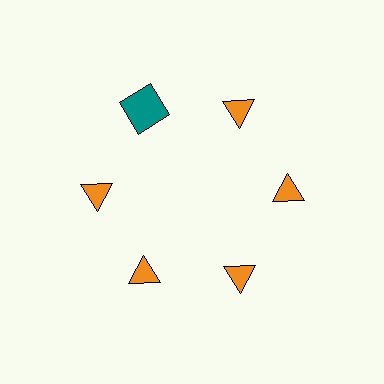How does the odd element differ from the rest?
It differs in both color (teal instead of orange) and shape (square instead of triangle).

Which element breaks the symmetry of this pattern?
The teal square at roughly the 11 o'clock position breaks the symmetry. All other shapes are orange triangles.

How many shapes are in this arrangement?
There are 6 shapes arranged in a ring pattern.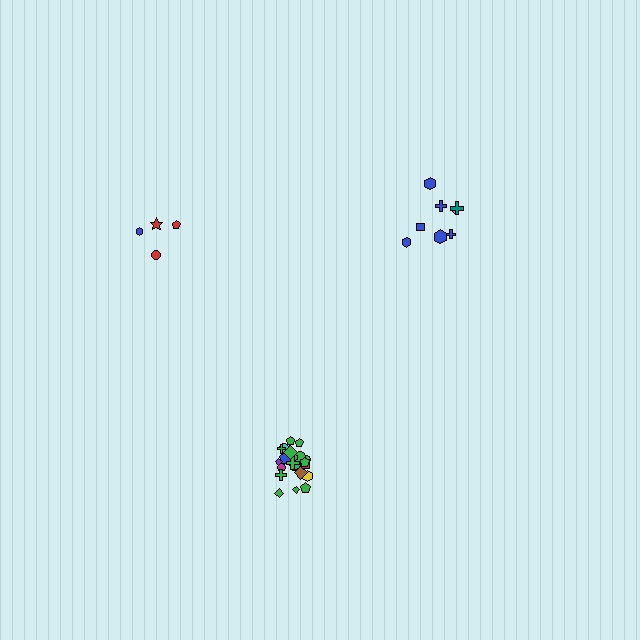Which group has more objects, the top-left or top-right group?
The top-right group.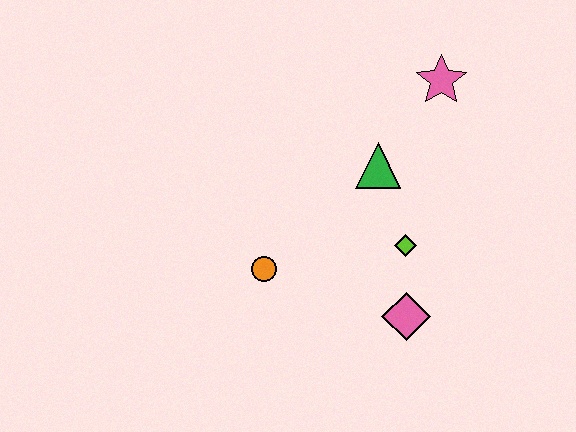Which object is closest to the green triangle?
The lime diamond is closest to the green triangle.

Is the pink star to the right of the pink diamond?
Yes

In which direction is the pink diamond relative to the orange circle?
The pink diamond is to the right of the orange circle.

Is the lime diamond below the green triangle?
Yes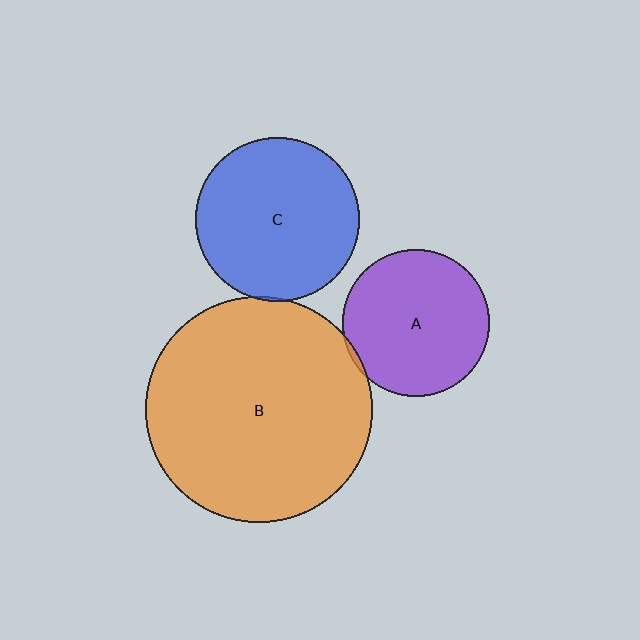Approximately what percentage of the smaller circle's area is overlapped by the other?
Approximately 5%.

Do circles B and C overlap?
Yes.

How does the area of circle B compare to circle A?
Approximately 2.4 times.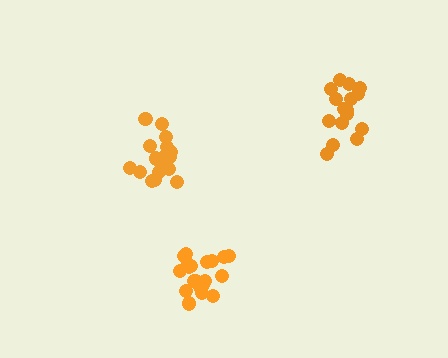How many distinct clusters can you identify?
There are 3 distinct clusters.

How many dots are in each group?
Group 1: 20 dots, Group 2: 16 dots, Group 3: 20 dots (56 total).